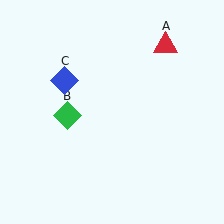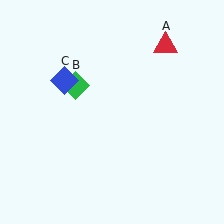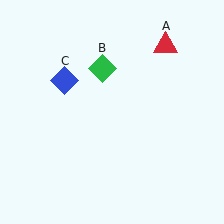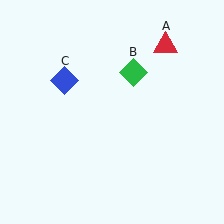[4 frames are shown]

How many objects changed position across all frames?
1 object changed position: green diamond (object B).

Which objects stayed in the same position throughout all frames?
Red triangle (object A) and blue diamond (object C) remained stationary.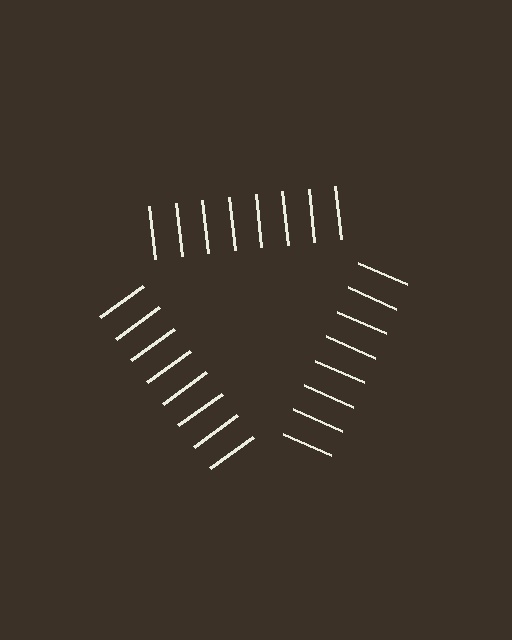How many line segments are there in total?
24 — 8 along each of the 3 edges.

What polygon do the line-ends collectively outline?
An illusory triangle — the line segments terminate on its edges but no continuous stroke is drawn.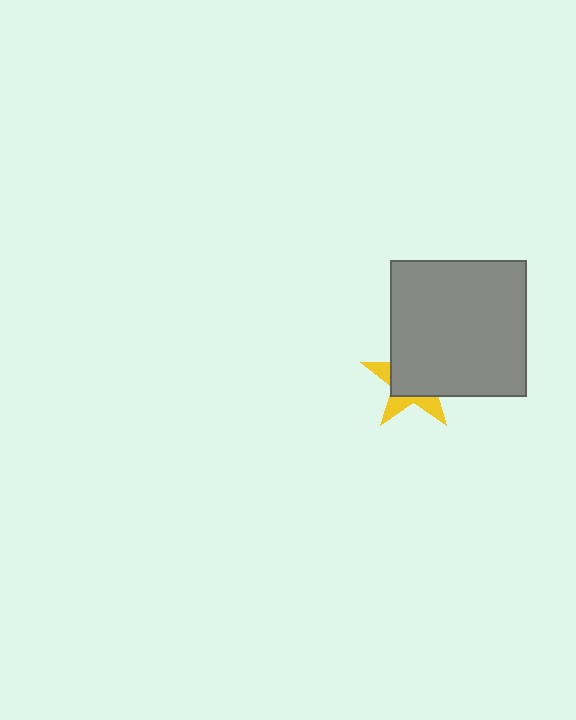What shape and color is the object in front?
The object in front is a gray square.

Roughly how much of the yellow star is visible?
A small part of it is visible (roughly 33%).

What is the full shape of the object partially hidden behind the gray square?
The partially hidden object is a yellow star.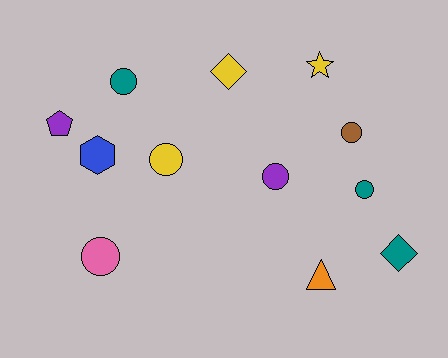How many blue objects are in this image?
There is 1 blue object.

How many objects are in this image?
There are 12 objects.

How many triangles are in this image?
There is 1 triangle.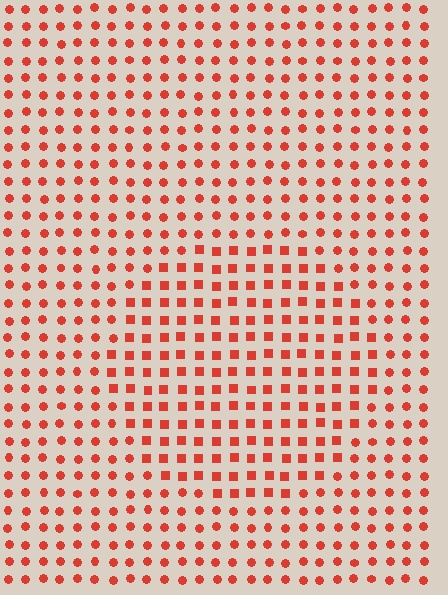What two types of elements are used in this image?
The image uses squares inside the circle region and circles outside it.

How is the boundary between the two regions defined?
The boundary is defined by a change in element shape: squares inside vs. circles outside. All elements share the same color and spacing.